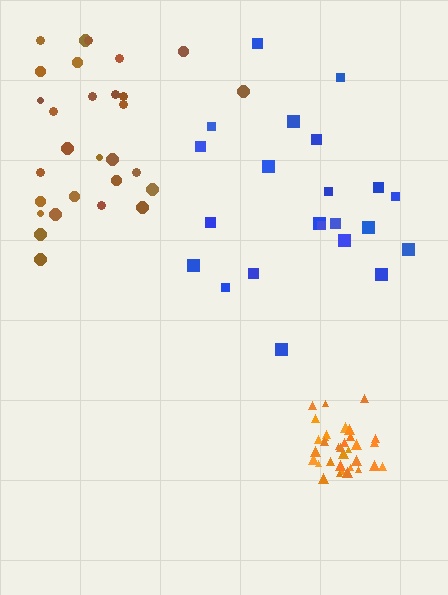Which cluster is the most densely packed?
Orange.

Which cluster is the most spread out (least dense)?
Blue.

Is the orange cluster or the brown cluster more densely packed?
Orange.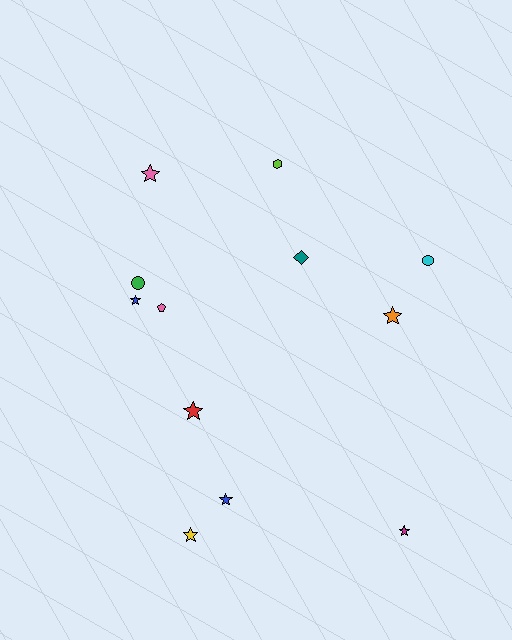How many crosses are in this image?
There are no crosses.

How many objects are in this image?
There are 12 objects.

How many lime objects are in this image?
There is 1 lime object.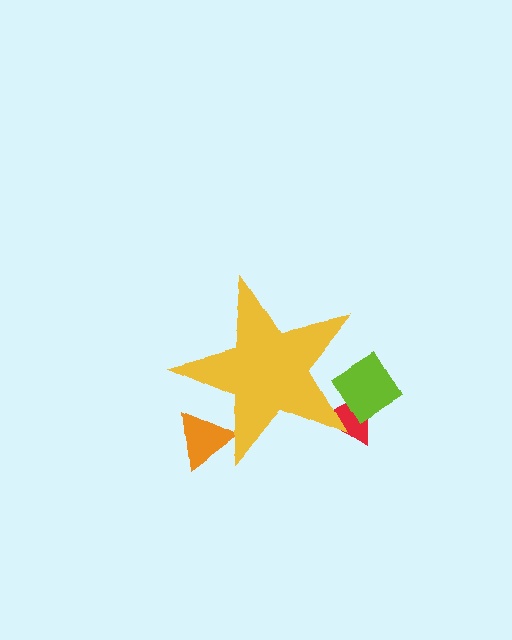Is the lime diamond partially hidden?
Yes, the lime diamond is partially hidden behind the yellow star.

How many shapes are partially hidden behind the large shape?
3 shapes are partially hidden.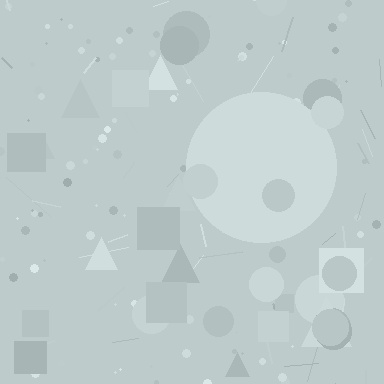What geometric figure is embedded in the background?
A circle is embedded in the background.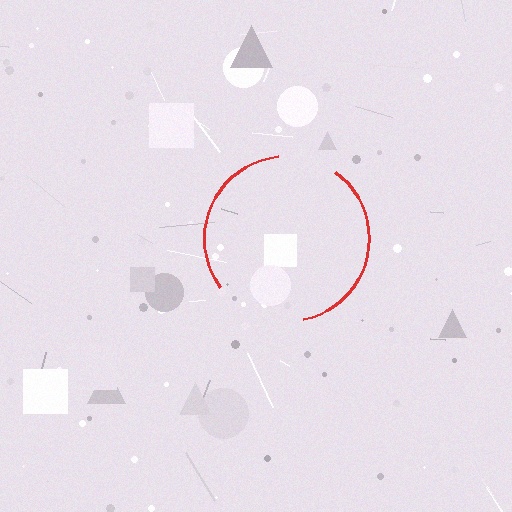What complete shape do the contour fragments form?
The contour fragments form a circle.